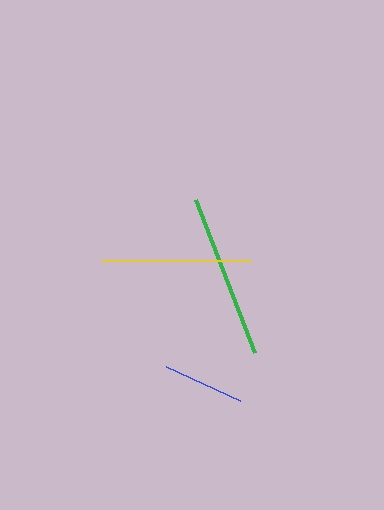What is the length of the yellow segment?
The yellow segment is approximately 151 pixels long.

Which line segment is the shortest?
The blue line is the shortest at approximately 81 pixels.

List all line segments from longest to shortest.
From longest to shortest: green, yellow, blue.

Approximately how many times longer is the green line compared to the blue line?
The green line is approximately 2.0 times the length of the blue line.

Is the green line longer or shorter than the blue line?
The green line is longer than the blue line.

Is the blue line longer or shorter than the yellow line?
The yellow line is longer than the blue line.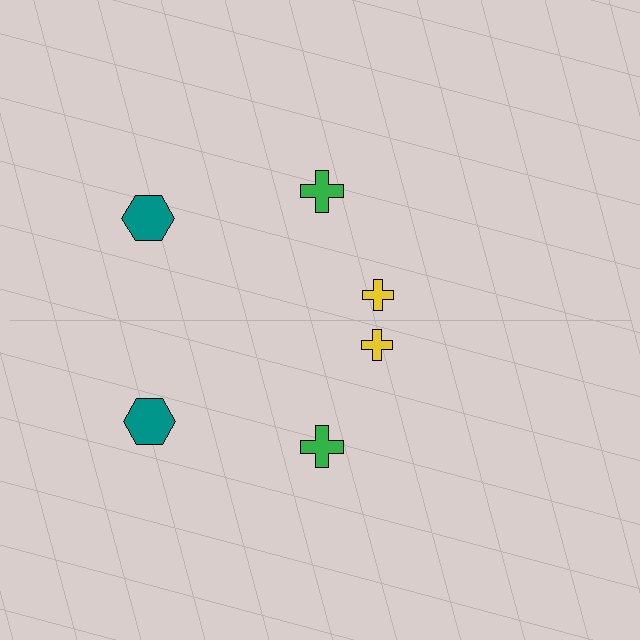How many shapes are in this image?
There are 6 shapes in this image.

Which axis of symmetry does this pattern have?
The pattern has a horizontal axis of symmetry running through the center of the image.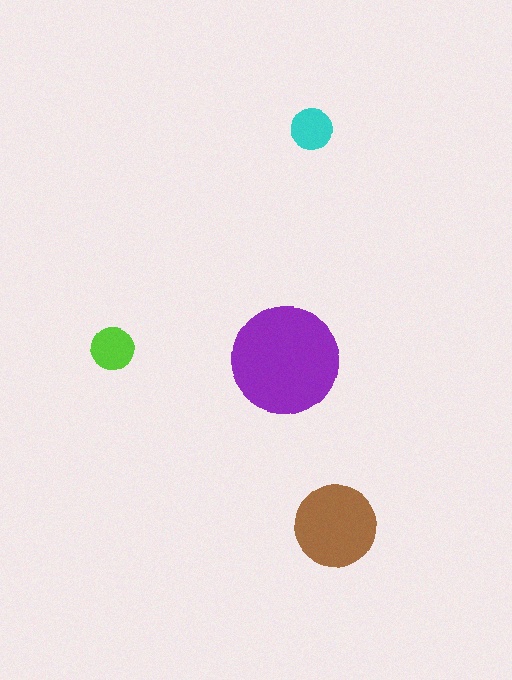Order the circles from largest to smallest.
the purple one, the brown one, the lime one, the cyan one.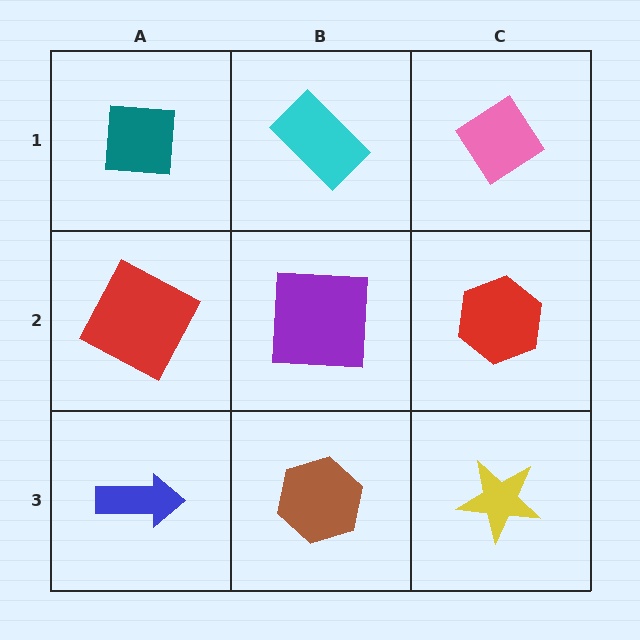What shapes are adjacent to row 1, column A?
A red square (row 2, column A), a cyan rectangle (row 1, column B).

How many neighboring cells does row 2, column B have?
4.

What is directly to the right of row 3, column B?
A yellow star.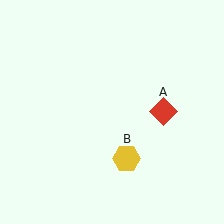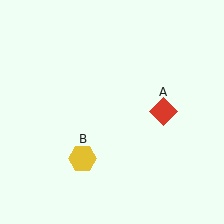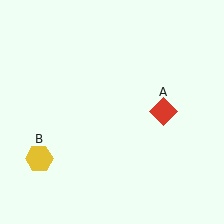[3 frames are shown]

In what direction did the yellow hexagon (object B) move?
The yellow hexagon (object B) moved left.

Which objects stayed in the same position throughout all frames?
Red diamond (object A) remained stationary.